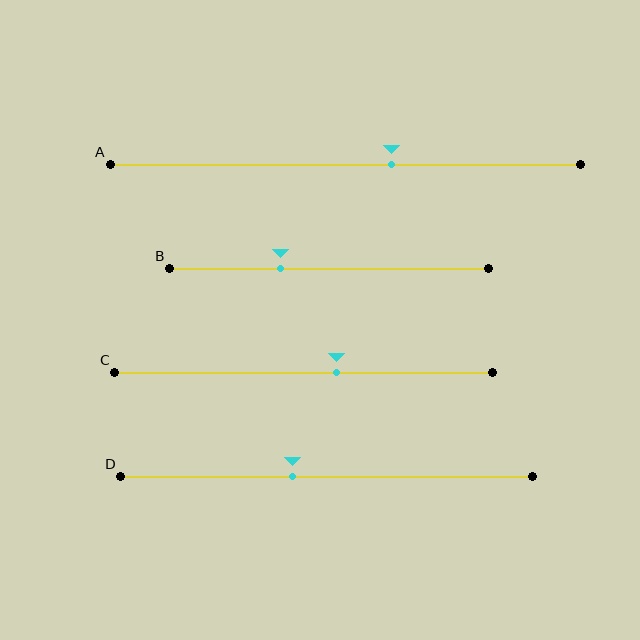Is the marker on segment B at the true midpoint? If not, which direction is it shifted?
No, the marker on segment B is shifted to the left by about 15% of the segment length.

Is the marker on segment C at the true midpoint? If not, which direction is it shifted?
No, the marker on segment C is shifted to the right by about 9% of the segment length.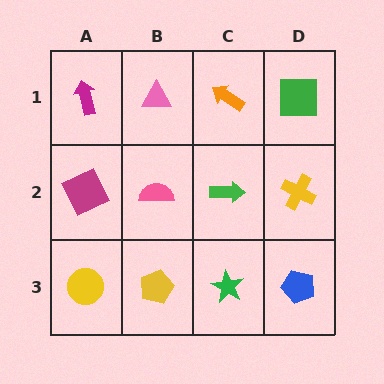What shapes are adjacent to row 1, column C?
A green arrow (row 2, column C), a pink triangle (row 1, column B), a green square (row 1, column D).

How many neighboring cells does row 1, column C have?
3.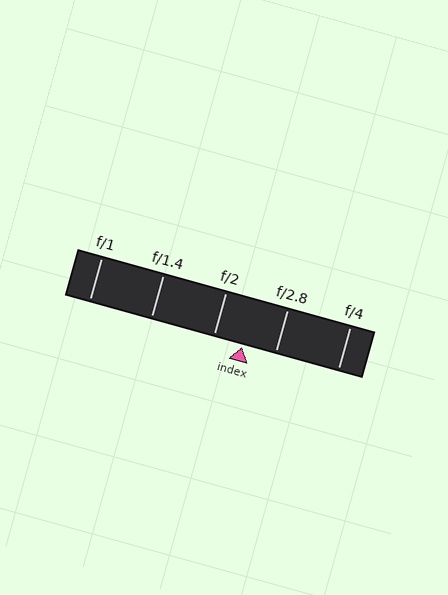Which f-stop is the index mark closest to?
The index mark is closest to f/2.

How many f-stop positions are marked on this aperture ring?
There are 5 f-stop positions marked.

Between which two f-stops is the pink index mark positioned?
The index mark is between f/2 and f/2.8.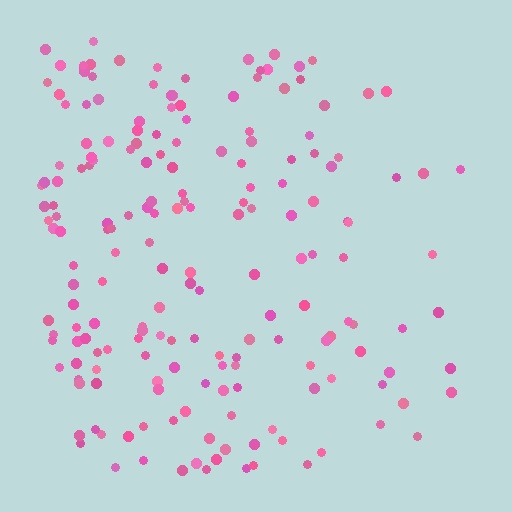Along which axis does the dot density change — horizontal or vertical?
Horizontal.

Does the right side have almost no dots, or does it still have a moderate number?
Still a moderate number, just noticeably fewer than the left.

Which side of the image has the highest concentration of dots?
The left.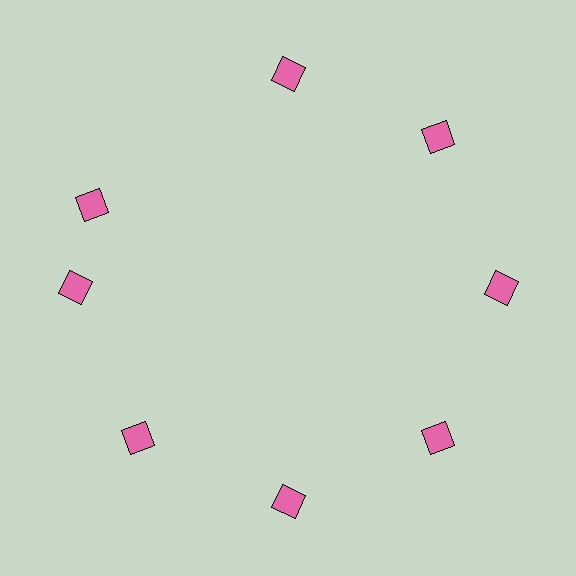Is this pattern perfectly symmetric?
No. The 8 pink diamonds are arranged in a ring, but one element near the 10 o'clock position is rotated out of alignment along the ring, breaking the 8-fold rotational symmetry.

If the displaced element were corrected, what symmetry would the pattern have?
It would have 8-fold rotational symmetry — the pattern would map onto itself every 45 degrees.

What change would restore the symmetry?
The symmetry would be restored by rotating it back into even spacing with its neighbors so that all 8 diamonds sit at equal angles and equal distance from the center.